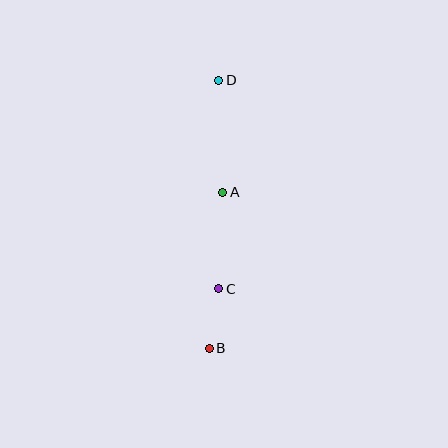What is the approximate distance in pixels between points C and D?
The distance between C and D is approximately 208 pixels.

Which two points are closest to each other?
Points B and C are closest to each other.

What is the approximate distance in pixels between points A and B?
The distance between A and B is approximately 157 pixels.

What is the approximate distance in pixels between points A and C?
The distance between A and C is approximately 97 pixels.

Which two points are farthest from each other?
Points B and D are farthest from each other.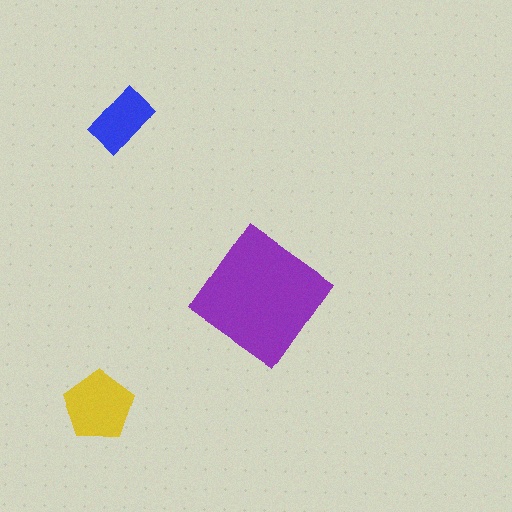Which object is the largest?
The purple diamond.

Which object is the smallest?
The blue rectangle.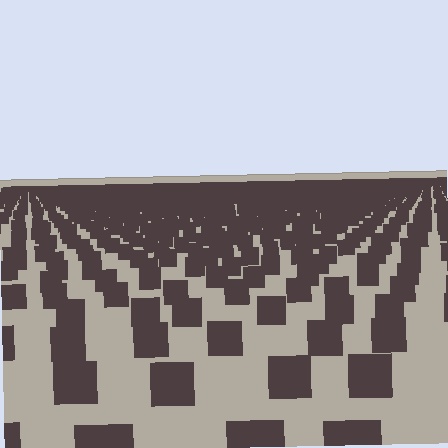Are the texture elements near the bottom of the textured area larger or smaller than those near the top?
Larger. Near the bottom, elements are closer to the viewer and appear at a bigger on-screen size.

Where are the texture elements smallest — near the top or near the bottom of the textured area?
Near the top.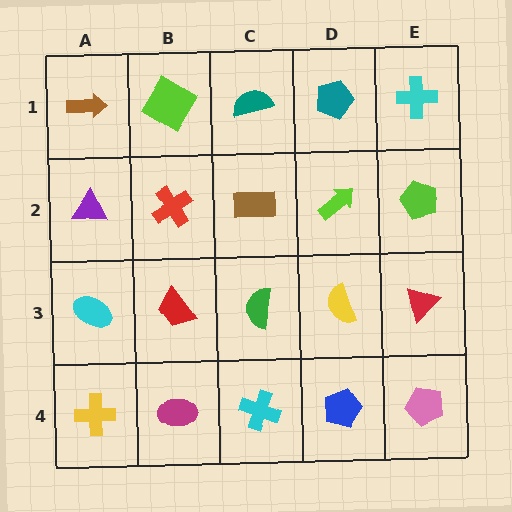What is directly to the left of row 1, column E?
A teal pentagon.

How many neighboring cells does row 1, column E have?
2.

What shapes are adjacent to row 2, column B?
A lime diamond (row 1, column B), a red trapezoid (row 3, column B), a purple triangle (row 2, column A), a brown rectangle (row 2, column C).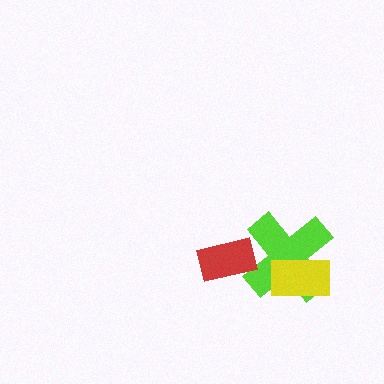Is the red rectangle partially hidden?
No, no other shape covers it.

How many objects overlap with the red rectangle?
1 object overlaps with the red rectangle.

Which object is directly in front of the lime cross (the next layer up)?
The yellow rectangle is directly in front of the lime cross.